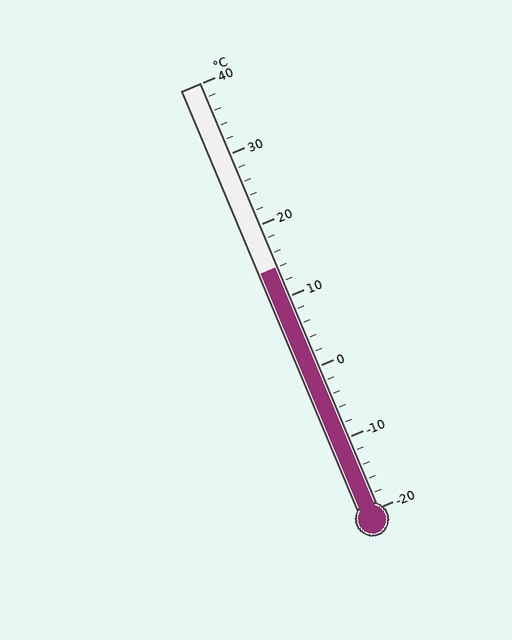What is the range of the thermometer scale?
The thermometer scale ranges from -20°C to 40°C.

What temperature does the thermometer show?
The thermometer shows approximately 14°C.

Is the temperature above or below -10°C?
The temperature is above -10°C.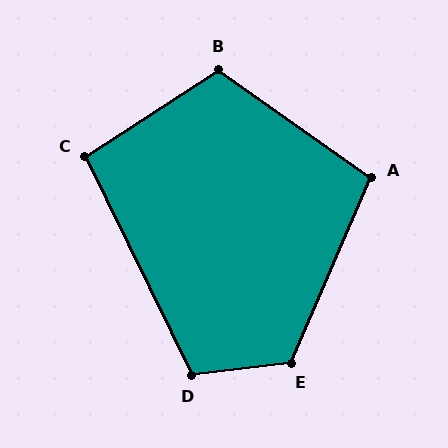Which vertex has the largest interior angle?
E, at approximately 120 degrees.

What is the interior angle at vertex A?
Approximately 102 degrees (obtuse).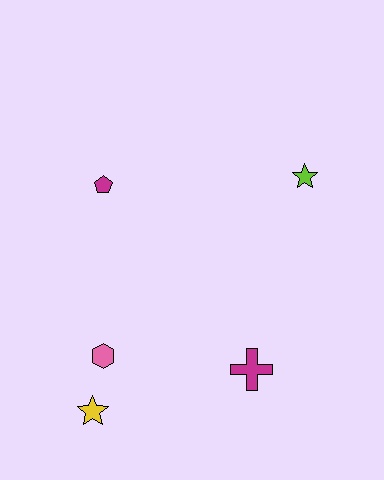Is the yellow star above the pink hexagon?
No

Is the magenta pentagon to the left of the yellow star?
No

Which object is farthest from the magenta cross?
The magenta pentagon is farthest from the magenta cross.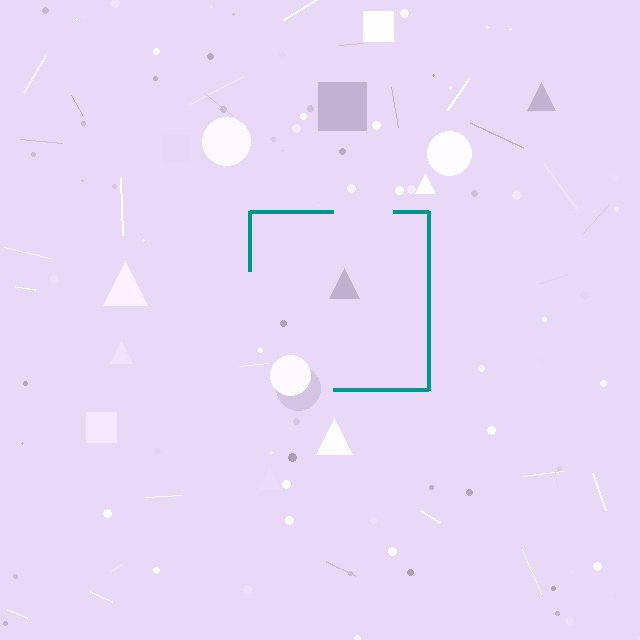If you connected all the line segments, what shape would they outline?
They would outline a square.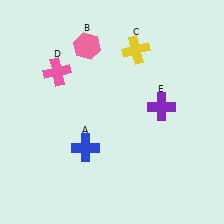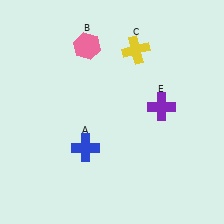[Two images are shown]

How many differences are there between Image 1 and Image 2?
There is 1 difference between the two images.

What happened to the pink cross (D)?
The pink cross (D) was removed in Image 2. It was in the top-left area of Image 1.